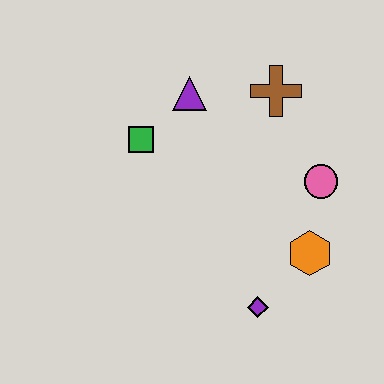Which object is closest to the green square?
The purple triangle is closest to the green square.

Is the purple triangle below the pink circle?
No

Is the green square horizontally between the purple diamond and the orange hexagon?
No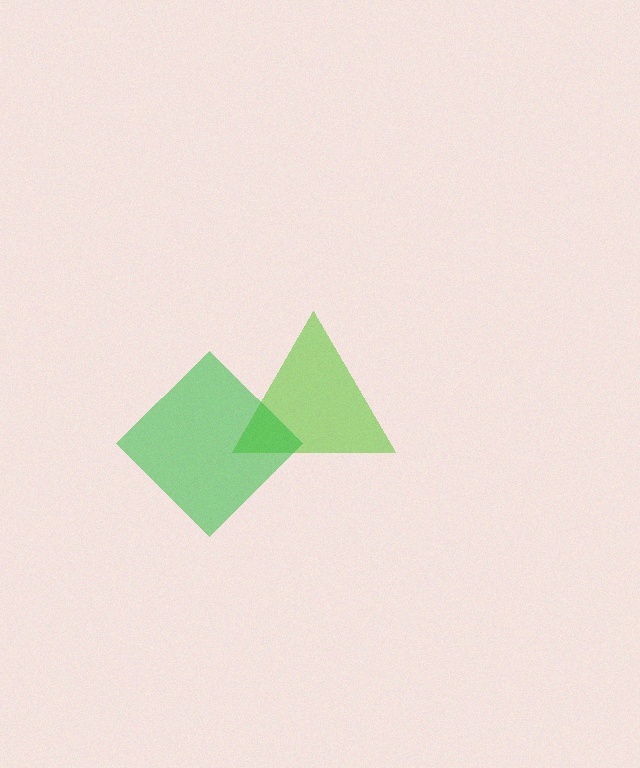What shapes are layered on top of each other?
The layered shapes are: a lime triangle, a green diamond.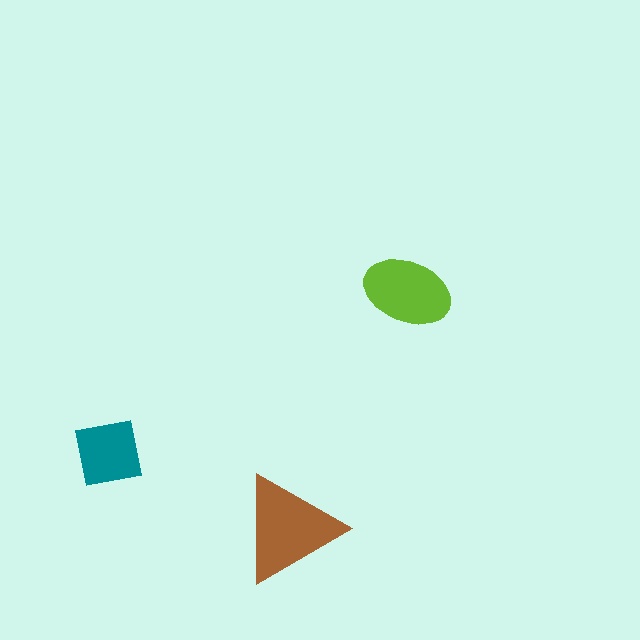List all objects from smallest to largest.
The teal square, the lime ellipse, the brown triangle.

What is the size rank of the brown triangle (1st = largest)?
1st.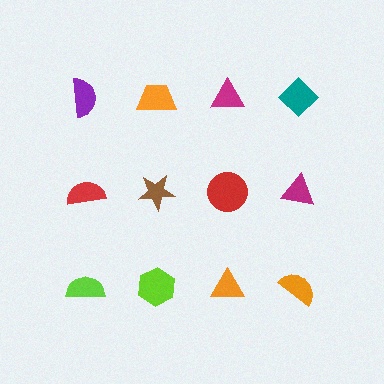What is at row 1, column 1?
A purple semicircle.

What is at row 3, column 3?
An orange triangle.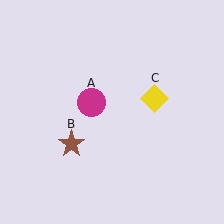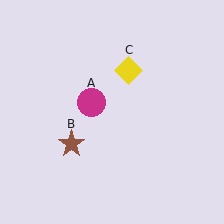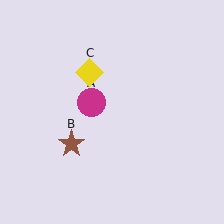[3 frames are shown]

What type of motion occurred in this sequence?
The yellow diamond (object C) rotated counterclockwise around the center of the scene.